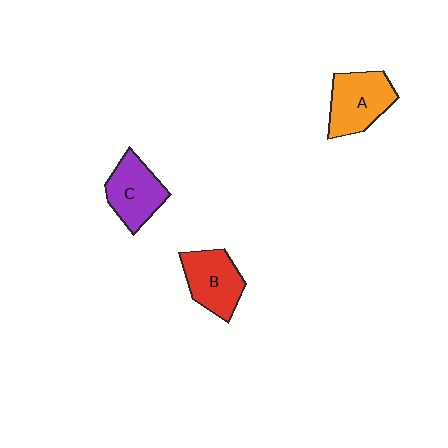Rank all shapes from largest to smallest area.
From largest to smallest: A (orange), B (red), C (purple).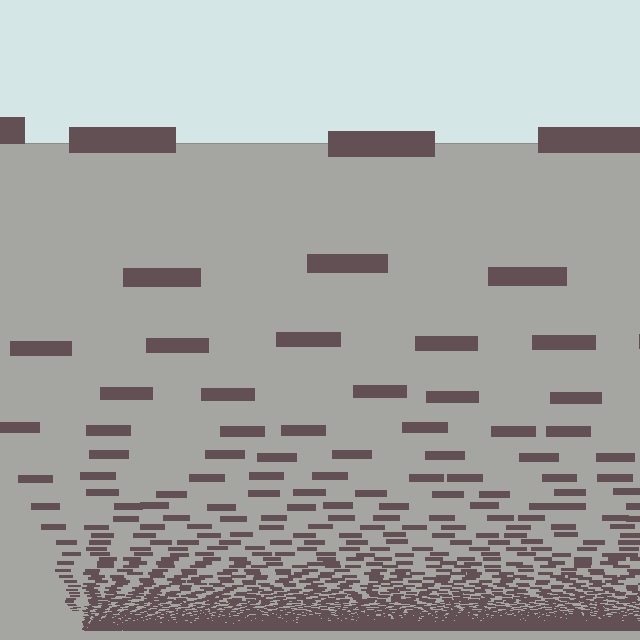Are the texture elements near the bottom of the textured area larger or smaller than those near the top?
Smaller. The gradient is inverted — elements near the bottom are smaller and denser.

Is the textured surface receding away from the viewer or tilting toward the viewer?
The surface appears to tilt toward the viewer. Texture elements get larger and sparser toward the top.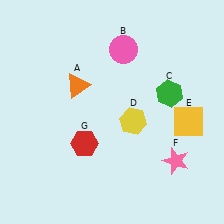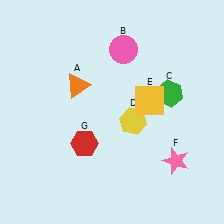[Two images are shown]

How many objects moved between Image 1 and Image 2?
1 object moved between the two images.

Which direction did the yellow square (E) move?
The yellow square (E) moved left.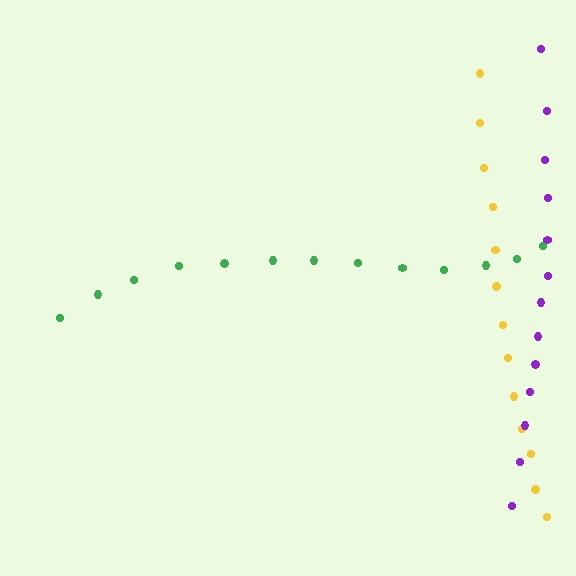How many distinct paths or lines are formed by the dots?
There are 3 distinct paths.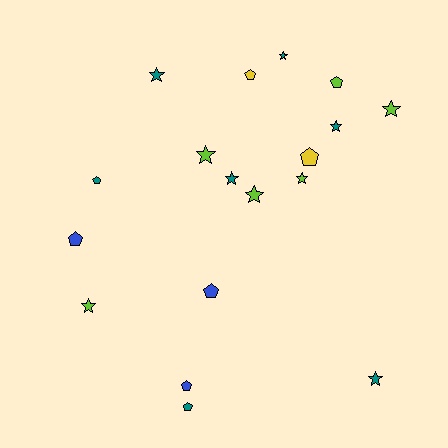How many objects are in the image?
There are 18 objects.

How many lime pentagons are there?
There is 1 lime pentagon.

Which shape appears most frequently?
Star, with 10 objects.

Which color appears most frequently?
Teal, with 7 objects.